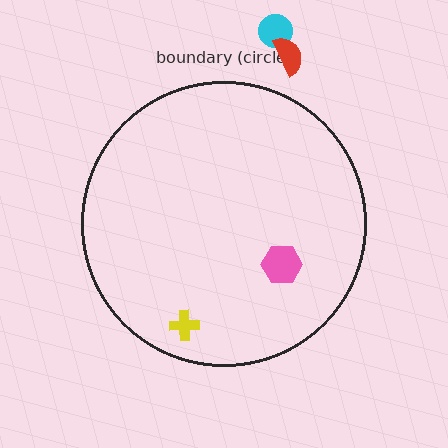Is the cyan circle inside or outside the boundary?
Outside.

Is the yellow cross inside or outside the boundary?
Inside.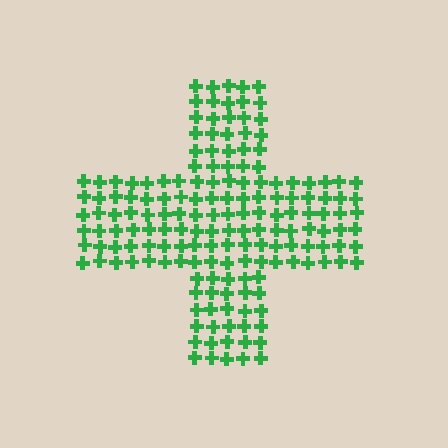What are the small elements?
The small elements are crosses.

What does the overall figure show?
The overall figure shows a cross.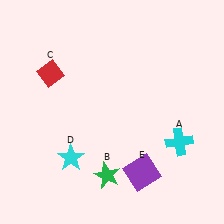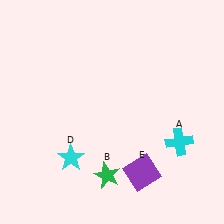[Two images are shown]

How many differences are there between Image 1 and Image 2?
There is 1 difference between the two images.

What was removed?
The red diamond (C) was removed in Image 2.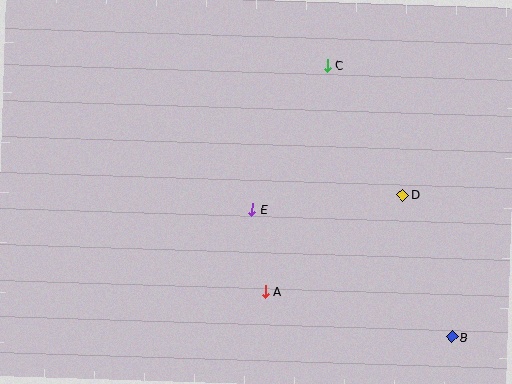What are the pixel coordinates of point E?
Point E is at (252, 209).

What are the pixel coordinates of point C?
Point C is at (327, 65).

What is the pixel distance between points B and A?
The distance between B and A is 192 pixels.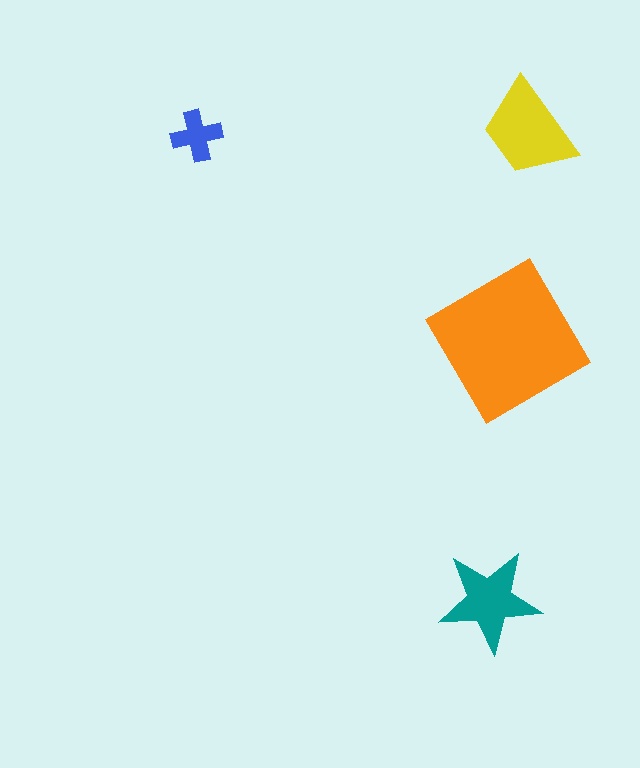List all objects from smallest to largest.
The blue cross, the teal star, the yellow trapezoid, the orange diamond.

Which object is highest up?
The yellow trapezoid is topmost.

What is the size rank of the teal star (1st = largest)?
3rd.